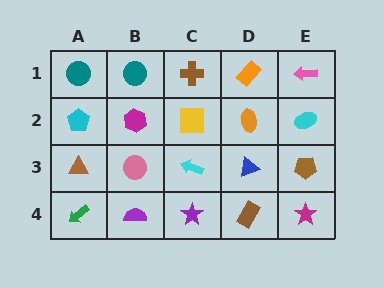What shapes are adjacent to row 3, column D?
An orange ellipse (row 2, column D), a brown rectangle (row 4, column D), a cyan arrow (row 3, column C), a brown pentagon (row 3, column E).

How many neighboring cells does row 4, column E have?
2.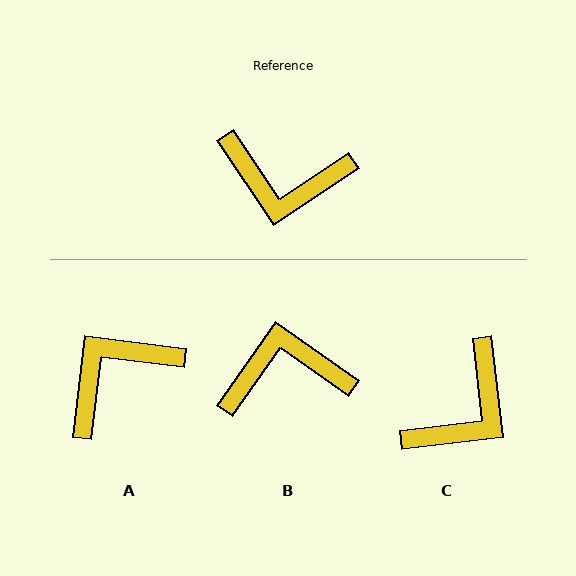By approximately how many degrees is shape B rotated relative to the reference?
Approximately 159 degrees clockwise.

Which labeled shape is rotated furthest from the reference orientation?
B, about 159 degrees away.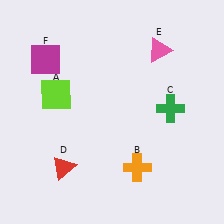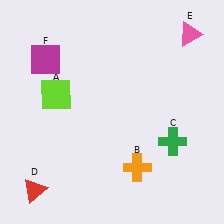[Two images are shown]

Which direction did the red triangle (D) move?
The red triangle (D) moved left.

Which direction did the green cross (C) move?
The green cross (C) moved down.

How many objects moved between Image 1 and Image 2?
3 objects moved between the two images.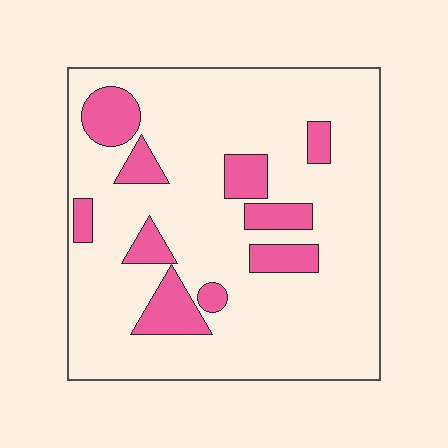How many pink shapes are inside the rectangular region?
10.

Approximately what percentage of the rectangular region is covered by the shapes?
Approximately 20%.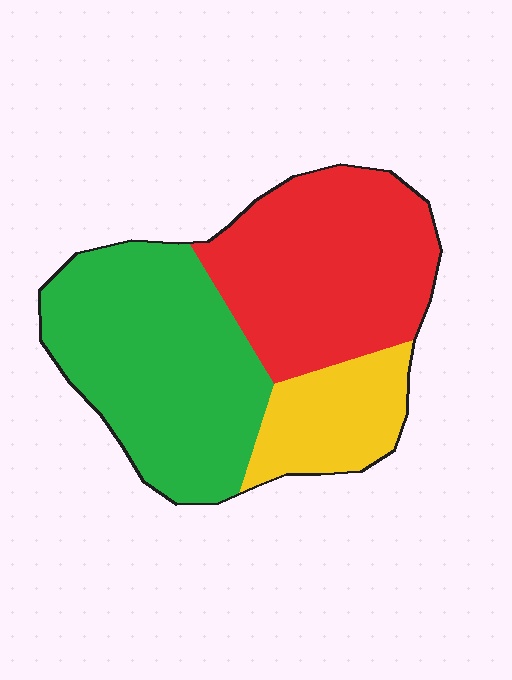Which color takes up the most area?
Green, at roughly 45%.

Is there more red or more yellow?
Red.